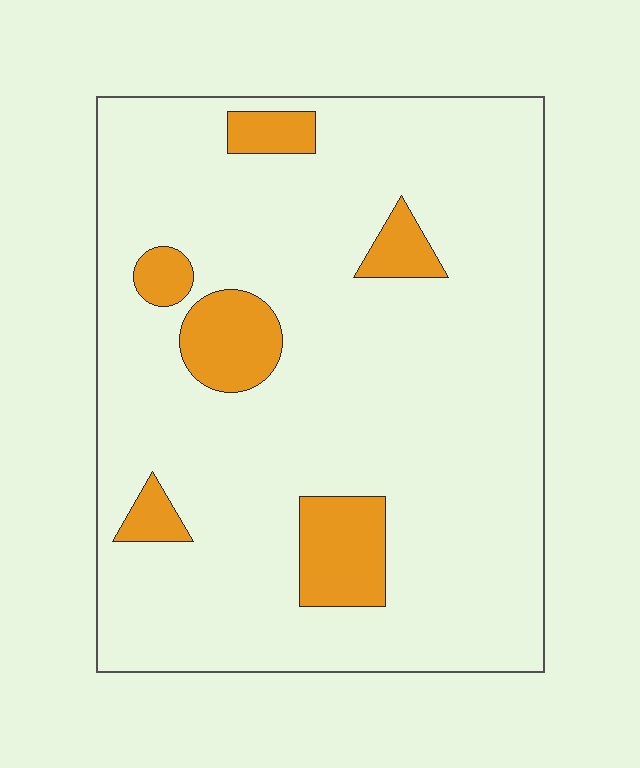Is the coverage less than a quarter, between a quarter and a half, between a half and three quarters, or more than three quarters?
Less than a quarter.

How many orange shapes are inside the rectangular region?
6.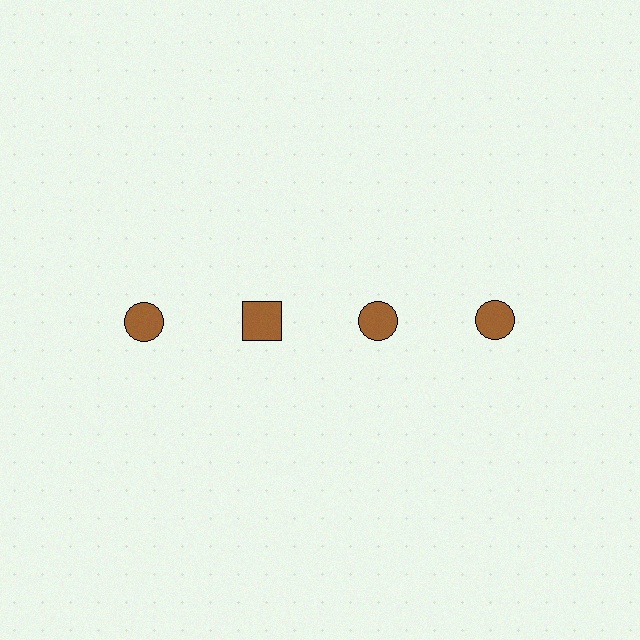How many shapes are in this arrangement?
There are 4 shapes arranged in a grid pattern.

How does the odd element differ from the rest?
It has a different shape: square instead of circle.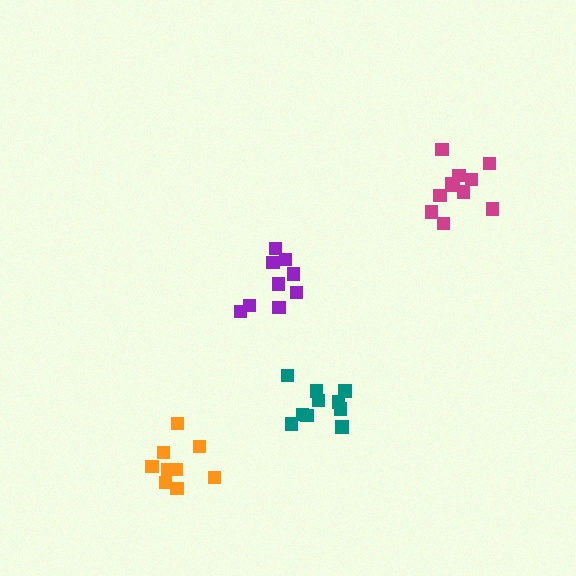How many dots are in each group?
Group 1: 9 dots, Group 2: 11 dots, Group 3: 9 dots, Group 4: 11 dots (40 total).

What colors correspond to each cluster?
The clusters are colored: purple, teal, orange, magenta.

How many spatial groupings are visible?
There are 4 spatial groupings.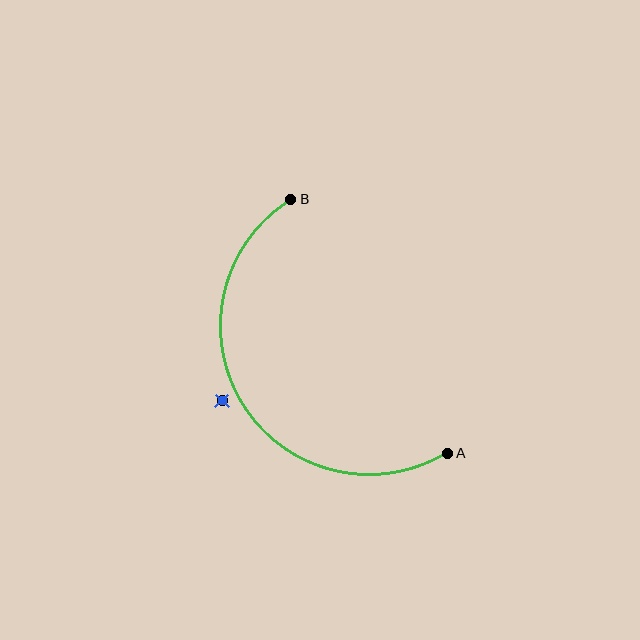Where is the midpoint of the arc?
The arc midpoint is the point on the curve farthest from the straight line joining A and B. It sits to the left of that line.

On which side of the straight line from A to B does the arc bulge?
The arc bulges to the left of the straight line connecting A and B.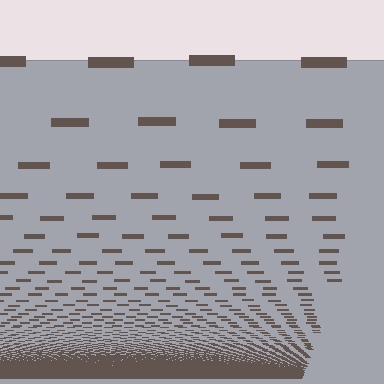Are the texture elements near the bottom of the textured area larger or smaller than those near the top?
Smaller. The gradient is inverted — elements near the bottom are smaller and denser.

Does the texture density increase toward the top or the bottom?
Density increases toward the bottom.